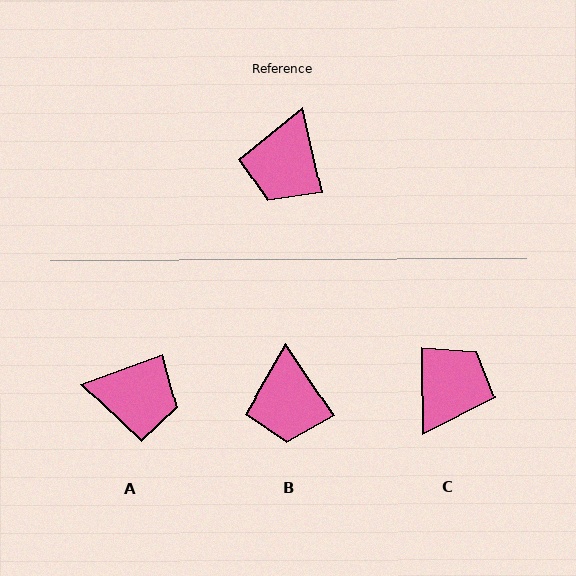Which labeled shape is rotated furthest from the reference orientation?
C, about 167 degrees away.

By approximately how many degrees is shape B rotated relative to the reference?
Approximately 21 degrees counter-clockwise.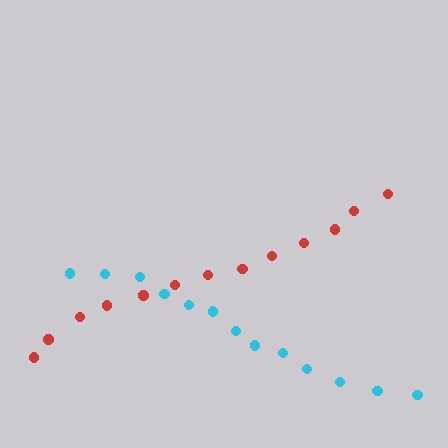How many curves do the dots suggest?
There are 2 distinct paths.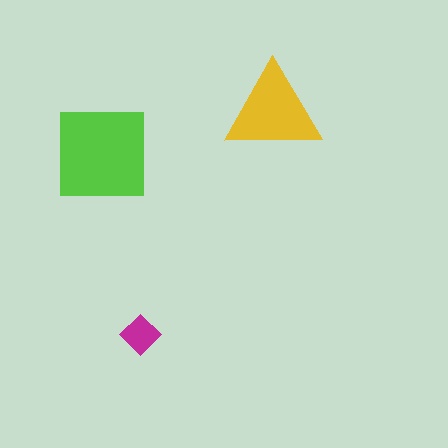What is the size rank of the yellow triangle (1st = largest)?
2nd.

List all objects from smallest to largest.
The magenta diamond, the yellow triangle, the lime square.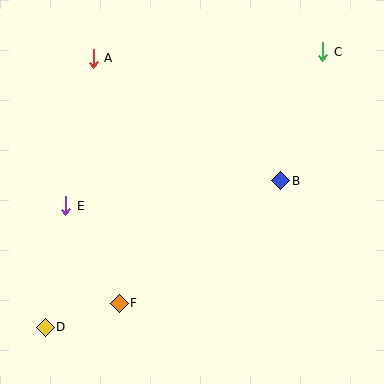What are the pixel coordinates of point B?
Point B is at (281, 181).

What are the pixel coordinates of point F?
Point F is at (119, 303).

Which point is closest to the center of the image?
Point B at (281, 181) is closest to the center.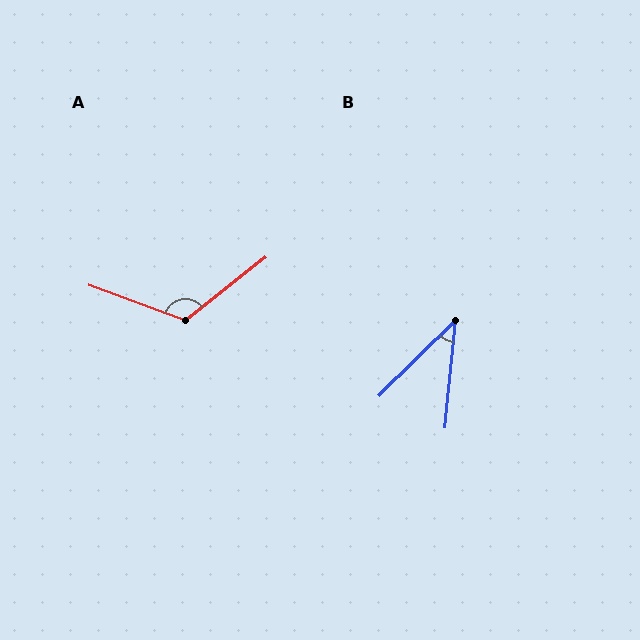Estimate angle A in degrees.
Approximately 122 degrees.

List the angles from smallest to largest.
B (40°), A (122°).